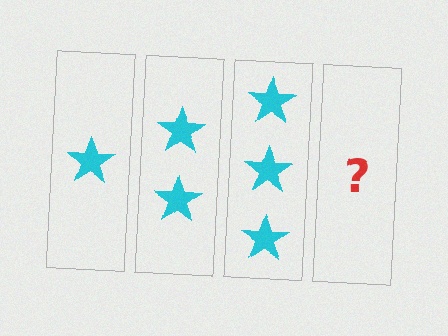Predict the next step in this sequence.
The next step is 4 stars.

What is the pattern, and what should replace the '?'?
The pattern is that each step adds one more star. The '?' should be 4 stars.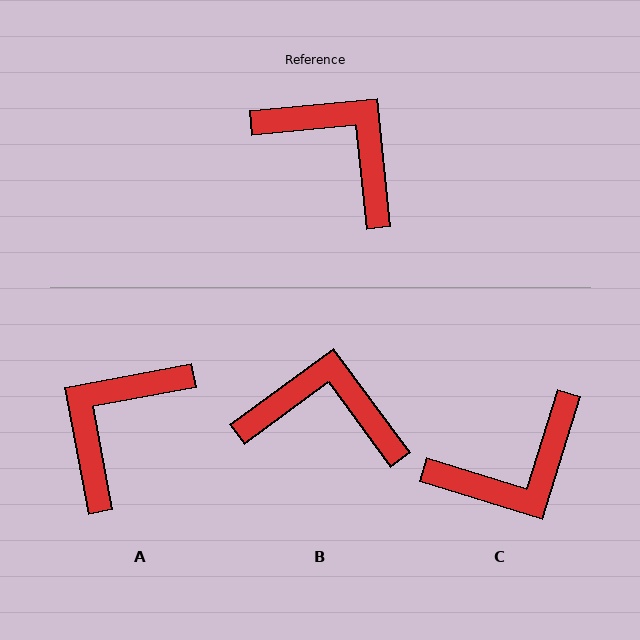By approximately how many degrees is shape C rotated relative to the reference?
Approximately 113 degrees clockwise.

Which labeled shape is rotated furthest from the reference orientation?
C, about 113 degrees away.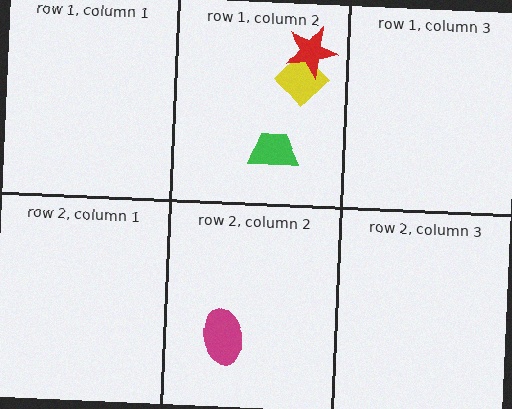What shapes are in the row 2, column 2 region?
The magenta ellipse.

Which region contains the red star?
The row 1, column 2 region.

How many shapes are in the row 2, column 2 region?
1.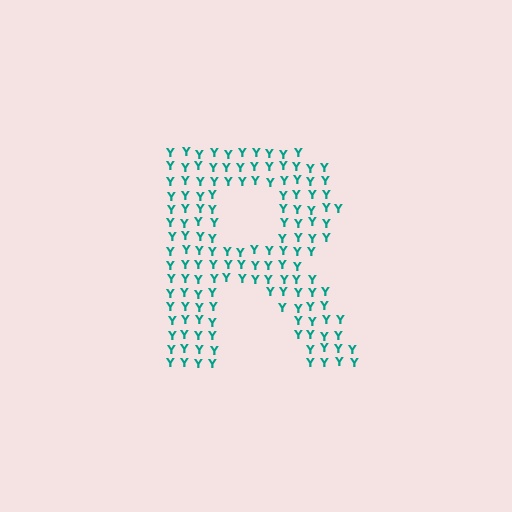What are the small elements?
The small elements are letter Y's.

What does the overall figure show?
The overall figure shows the letter R.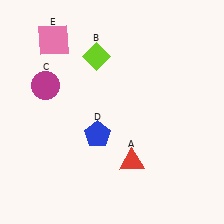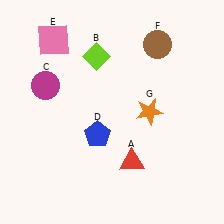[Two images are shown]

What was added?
A brown circle (F), an orange star (G) were added in Image 2.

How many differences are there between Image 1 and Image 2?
There are 2 differences between the two images.